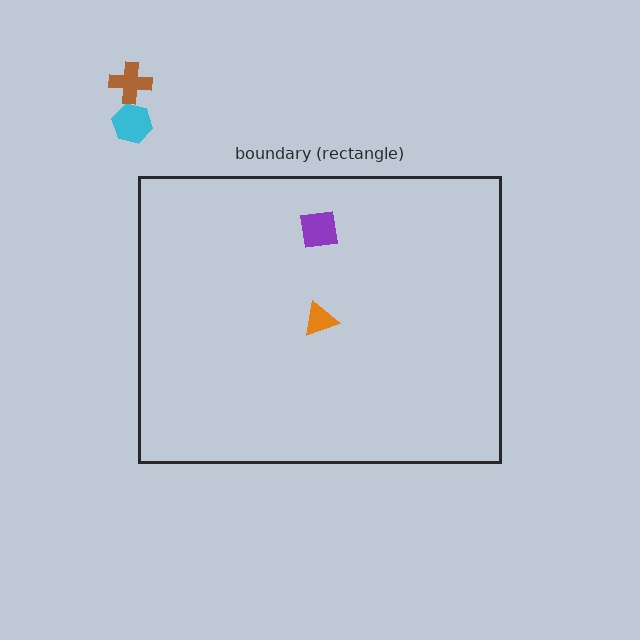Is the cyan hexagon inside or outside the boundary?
Outside.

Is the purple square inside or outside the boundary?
Inside.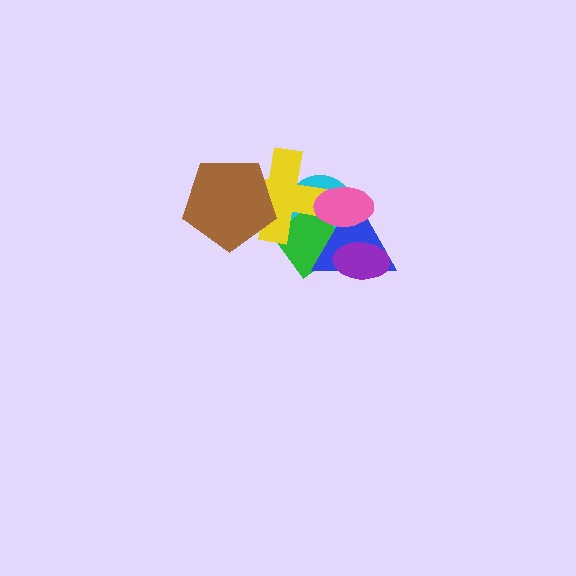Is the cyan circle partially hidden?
Yes, it is partially covered by another shape.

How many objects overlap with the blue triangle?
4 objects overlap with the blue triangle.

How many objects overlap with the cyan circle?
4 objects overlap with the cyan circle.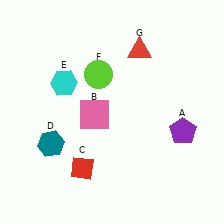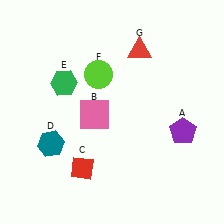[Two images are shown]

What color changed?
The hexagon (E) changed from cyan in Image 1 to green in Image 2.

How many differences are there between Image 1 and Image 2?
There is 1 difference between the two images.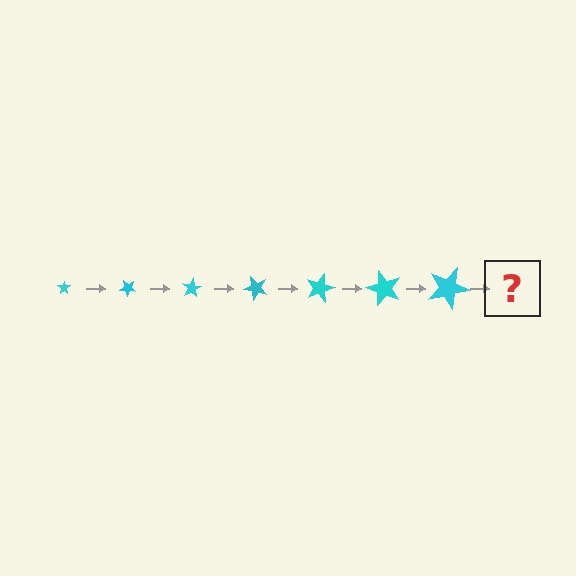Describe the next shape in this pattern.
It should be a star, larger than the previous one and rotated 280 degrees from the start.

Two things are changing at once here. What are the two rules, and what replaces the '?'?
The two rules are that the star grows larger each step and it rotates 40 degrees each step. The '?' should be a star, larger than the previous one and rotated 280 degrees from the start.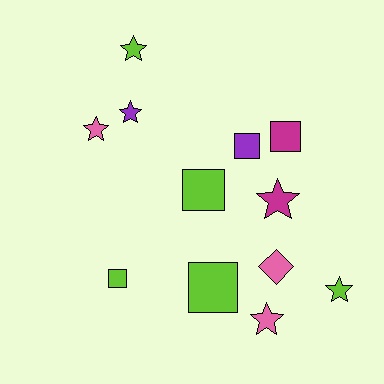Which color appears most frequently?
Lime, with 5 objects.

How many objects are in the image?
There are 12 objects.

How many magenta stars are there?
There is 1 magenta star.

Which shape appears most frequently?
Star, with 6 objects.